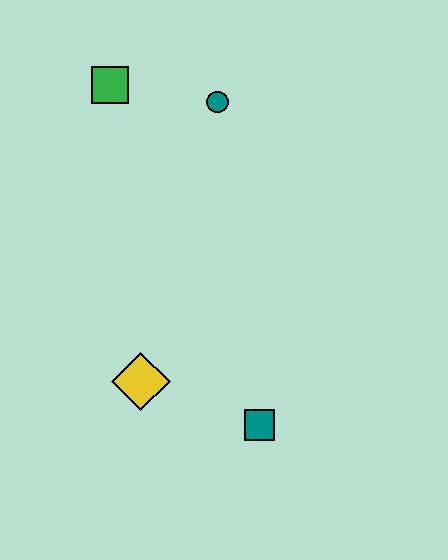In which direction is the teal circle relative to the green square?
The teal circle is to the right of the green square.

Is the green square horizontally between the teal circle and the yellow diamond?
No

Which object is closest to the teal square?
The yellow diamond is closest to the teal square.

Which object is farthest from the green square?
The teal square is farthest from the green square.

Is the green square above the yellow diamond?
Yes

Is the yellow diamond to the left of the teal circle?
Yes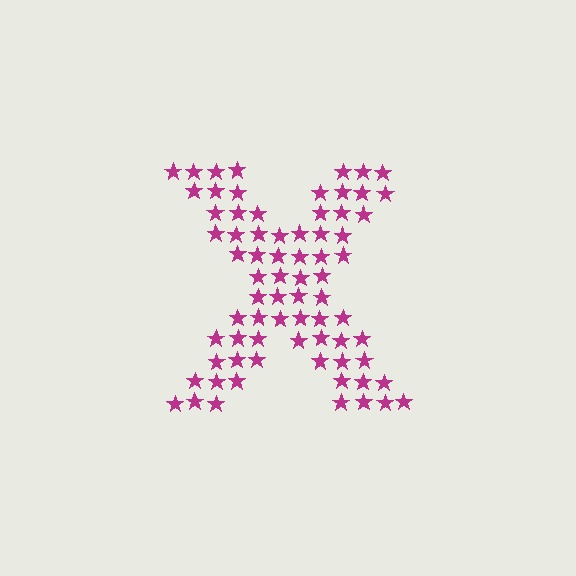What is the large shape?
The large shape is the letter X.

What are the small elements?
The small elements are stars.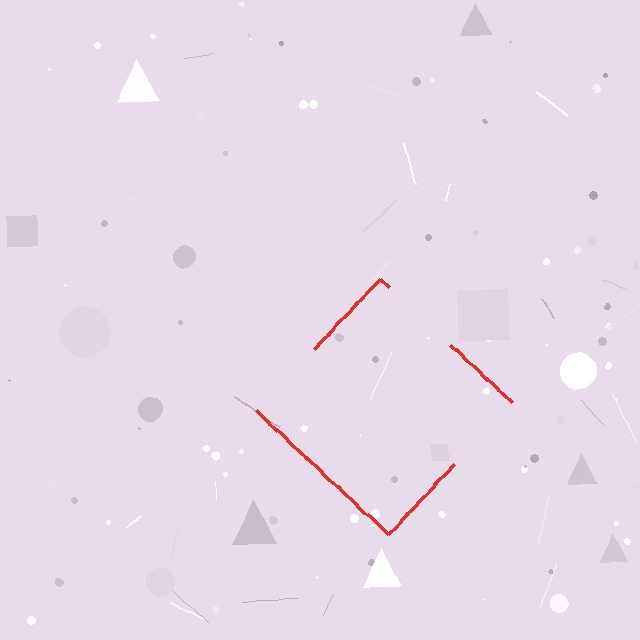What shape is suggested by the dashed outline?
The dashed outline suggests a diamond.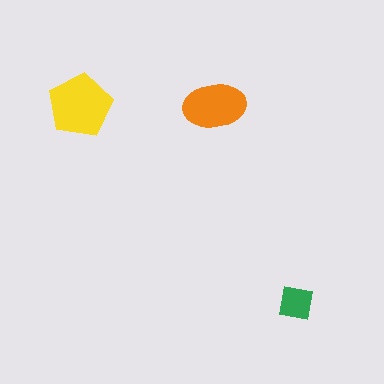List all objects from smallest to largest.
The green square, the orange ellipse, the yellow pentagon.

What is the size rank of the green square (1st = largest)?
3rd.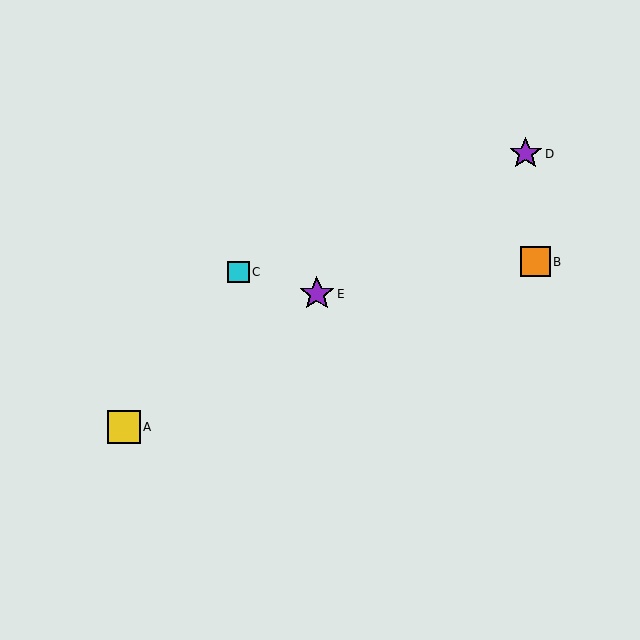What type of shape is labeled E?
Shape E is a purple star.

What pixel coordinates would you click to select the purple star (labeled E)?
Click at (317, 294) to select the purple star E.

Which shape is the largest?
The purple star (labeled E) is the largest.